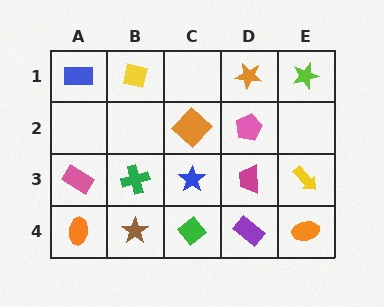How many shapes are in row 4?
5 shapes.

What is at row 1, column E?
A lime star.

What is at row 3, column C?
A blue star.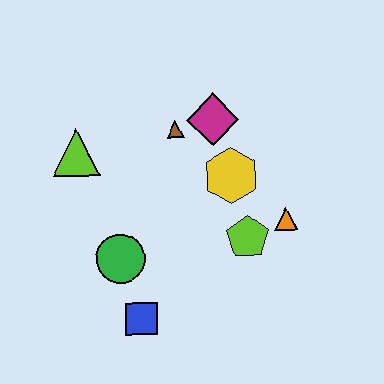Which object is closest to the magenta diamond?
The brown triangle is closest to the magenta diamond.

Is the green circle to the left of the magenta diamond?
Yes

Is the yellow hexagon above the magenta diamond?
No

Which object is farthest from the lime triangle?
The orange triangle is farthest from the lime triangle.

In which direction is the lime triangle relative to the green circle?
The lime triangle is above the green circle.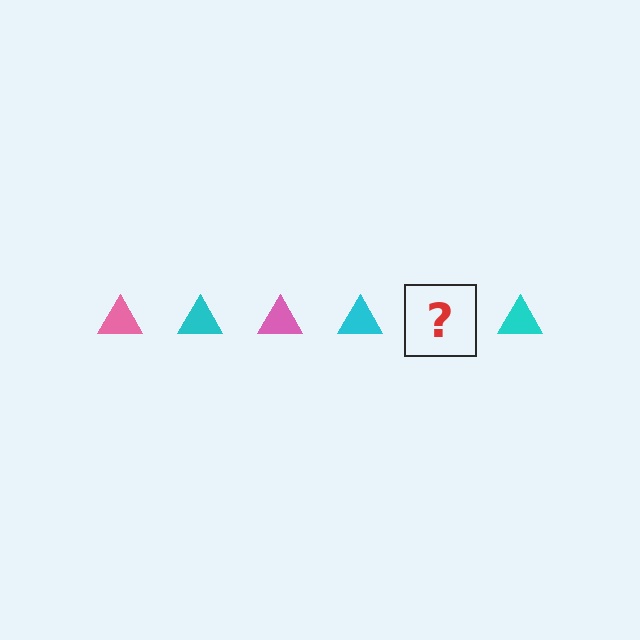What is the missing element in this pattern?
The missing element is a pink triangle.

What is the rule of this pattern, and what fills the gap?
The rule is that the pattern cycles through pink, cyan triangles. The gap should be filled with a pink triangle.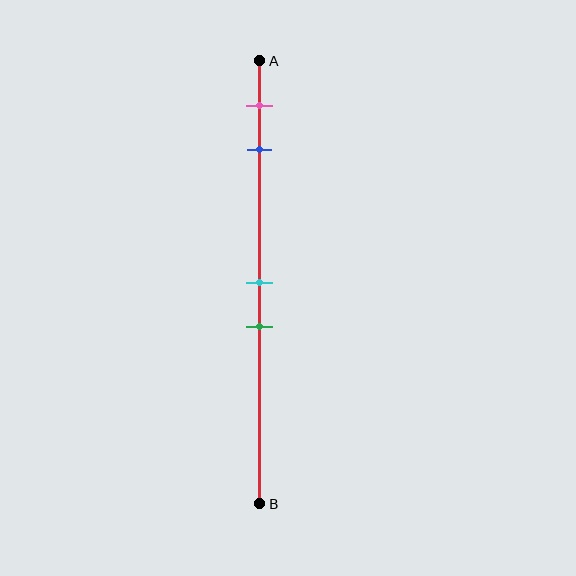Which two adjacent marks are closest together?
The cyan and green marks are the closest adjacent pair.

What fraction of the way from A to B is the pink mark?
The pink mark is approximately 10% (0.1) of the way from A to B.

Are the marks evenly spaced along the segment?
No, the marks are not evenly spaced.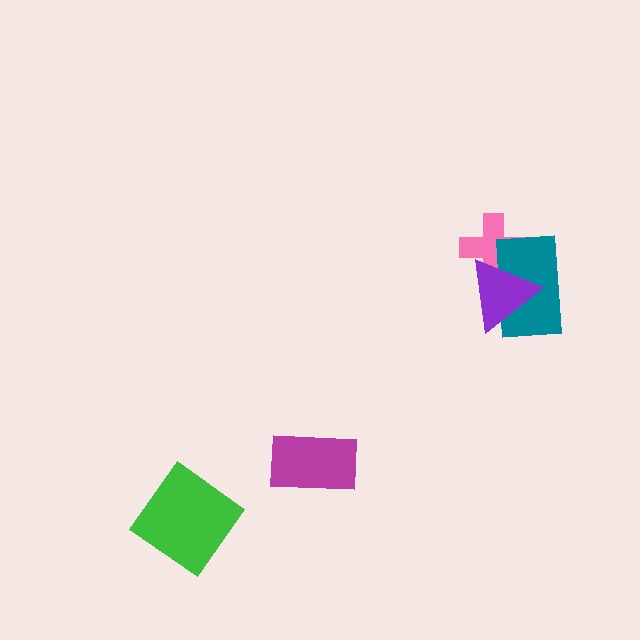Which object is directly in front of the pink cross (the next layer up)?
The teal rectangle is directly in front of the pink cross.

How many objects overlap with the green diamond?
0 objects overlap with the green diamond.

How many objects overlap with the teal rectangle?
2 objects overlap with the teal rectangle.